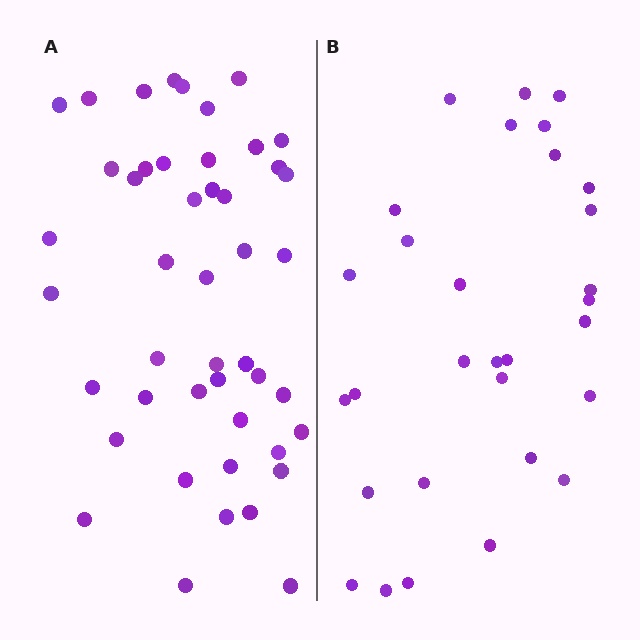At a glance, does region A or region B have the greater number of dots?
Region A (the left region) has more dots.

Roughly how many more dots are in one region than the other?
Region A has approximately 15 more dots than region B.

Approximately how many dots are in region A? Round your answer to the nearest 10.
About 50 dots. (The exact count is 46, which rounds to 50.)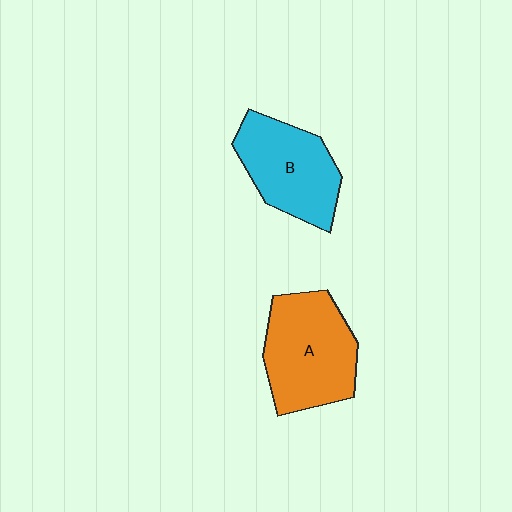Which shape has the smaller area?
Shape B (cyan).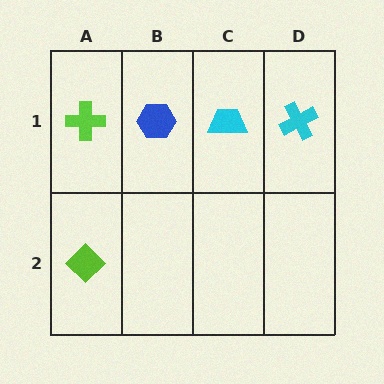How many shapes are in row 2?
1 shape.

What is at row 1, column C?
A cyan trapezoid.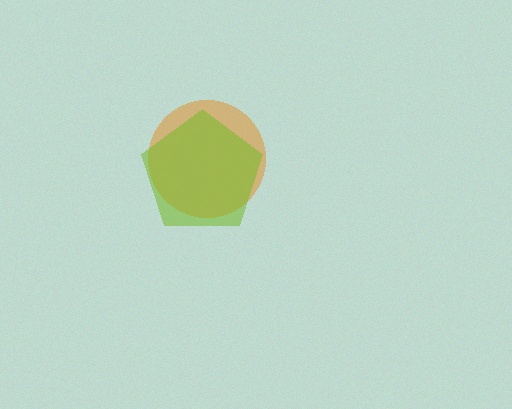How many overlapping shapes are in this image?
There are 2 overlapping shapes in the image.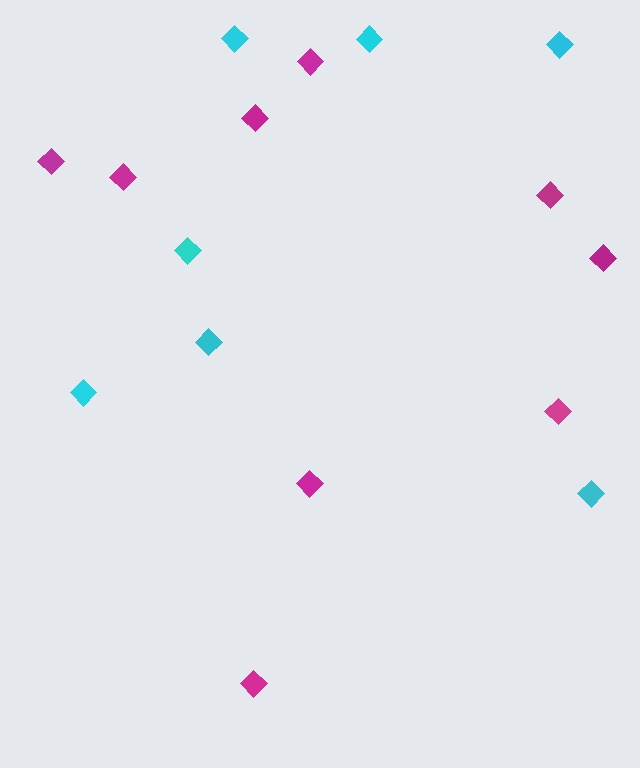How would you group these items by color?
There are 2 groups: one group of magenta diamonds (9) and one group of cyan diamonds (7).